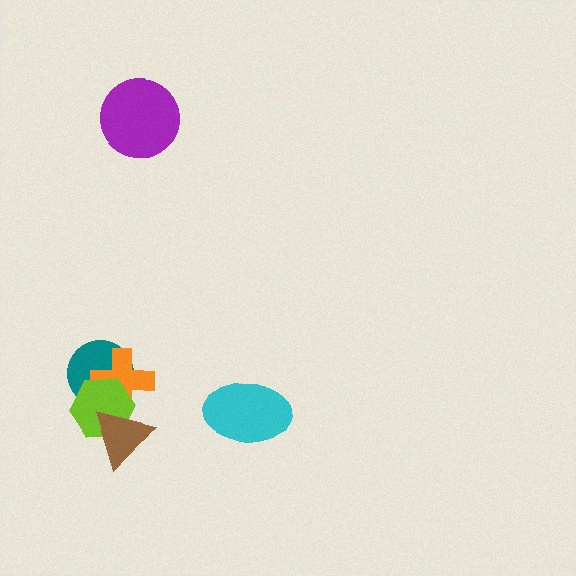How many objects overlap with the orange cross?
3 objects overlap with the orange cross.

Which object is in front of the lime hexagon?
The brown triangle is in front of the lime hexagon.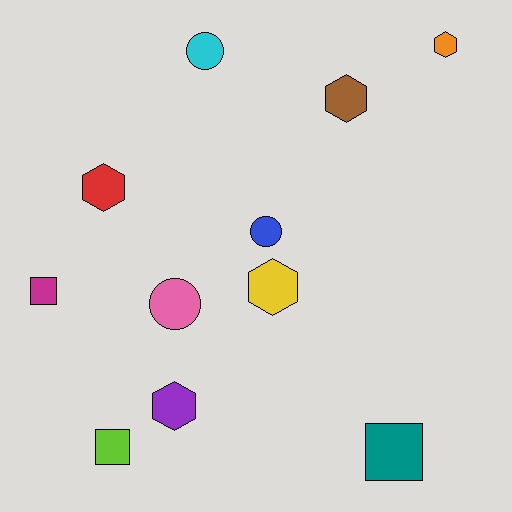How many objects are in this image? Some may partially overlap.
There are 11 objects.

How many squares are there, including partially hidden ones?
There are 3 squares.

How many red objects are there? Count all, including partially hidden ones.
There is 1 red object.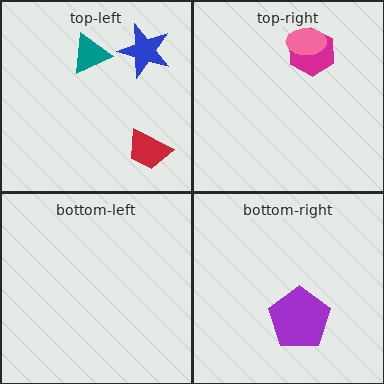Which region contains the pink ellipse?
The top-right region.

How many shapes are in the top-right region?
2.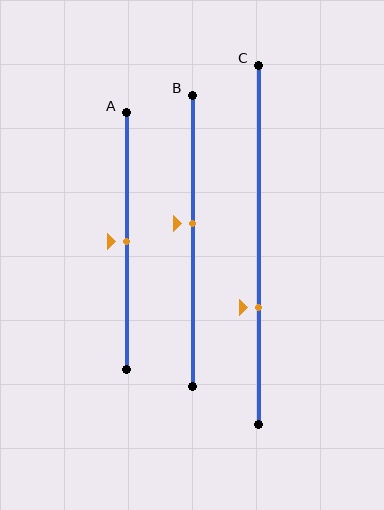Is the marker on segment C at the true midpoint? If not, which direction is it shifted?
No, the marker on segment C is shifted downward by about 17% of the segment length.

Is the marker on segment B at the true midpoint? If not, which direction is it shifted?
No, the marker on segment B is shifted upward by about 6% of the segment length.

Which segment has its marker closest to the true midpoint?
Segment A has its marker closest to the true midpoint.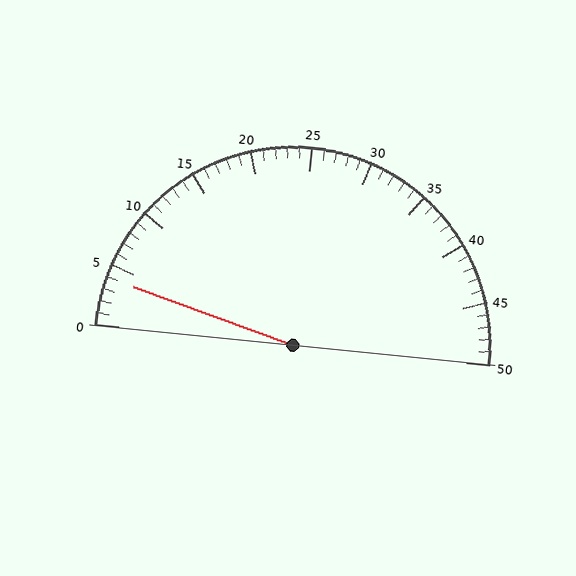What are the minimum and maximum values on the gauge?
The gauge ranges from 0 to 50.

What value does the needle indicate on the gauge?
The needle indicates approximately 4.